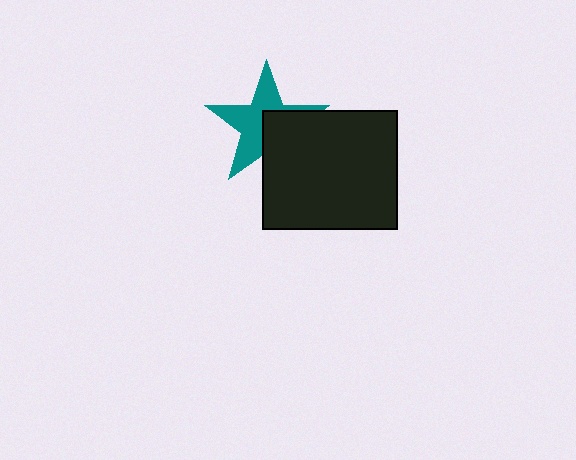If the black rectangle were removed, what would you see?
You would see the complete teal star.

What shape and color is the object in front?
The object in front is a black rectangle.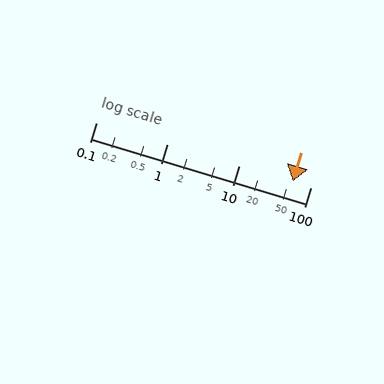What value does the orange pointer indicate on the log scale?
The pointer indicates approximately 57.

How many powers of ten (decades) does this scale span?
The scale spans 3 decades, from 0.1 to 100.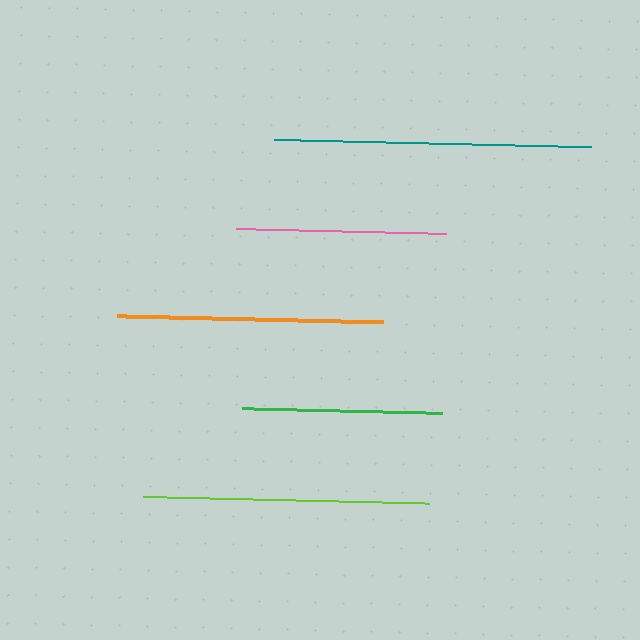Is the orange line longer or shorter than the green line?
The orange line is longer than the green line.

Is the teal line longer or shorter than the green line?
The teal line is longer than the green line.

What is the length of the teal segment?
The teal segment is approximately 317 pixels long.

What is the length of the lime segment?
The lime segment is approximately 286 pixels long.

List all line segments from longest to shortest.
From longest to shortest: teal, lime, orange, pink, green.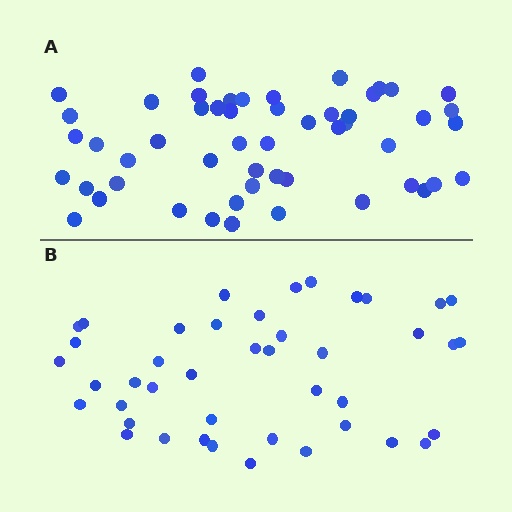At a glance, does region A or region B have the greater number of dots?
Region A (the top region) has more dots.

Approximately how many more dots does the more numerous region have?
Region A has roughly 8 or so more dots than region B.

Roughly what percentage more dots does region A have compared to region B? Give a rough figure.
About 20% more.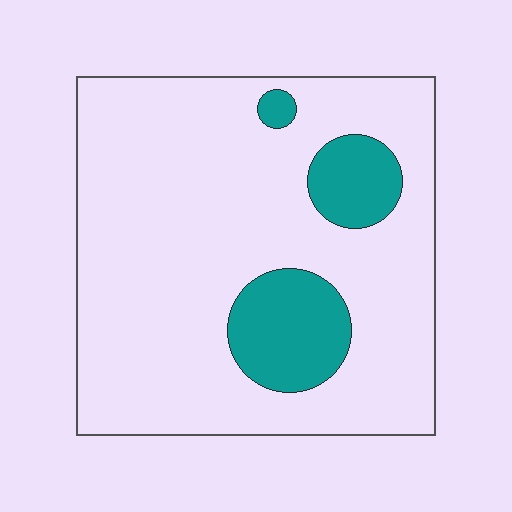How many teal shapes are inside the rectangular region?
3.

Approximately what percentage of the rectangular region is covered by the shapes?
Approximately 15%.